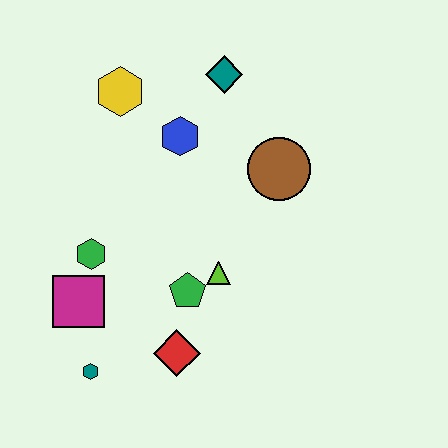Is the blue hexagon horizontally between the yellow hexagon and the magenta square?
No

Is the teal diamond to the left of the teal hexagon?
No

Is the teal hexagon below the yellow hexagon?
Yes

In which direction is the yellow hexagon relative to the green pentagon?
The yellow hexagon is above the green pentagon.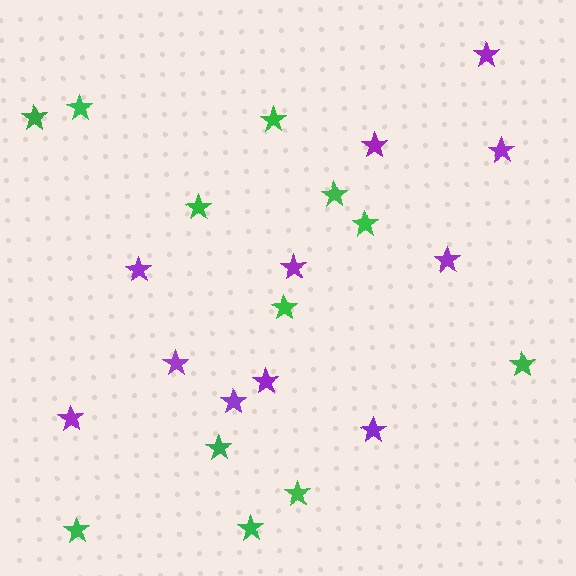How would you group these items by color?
There are 2 groups: one group of green stars (12) and one group of purple stars (11).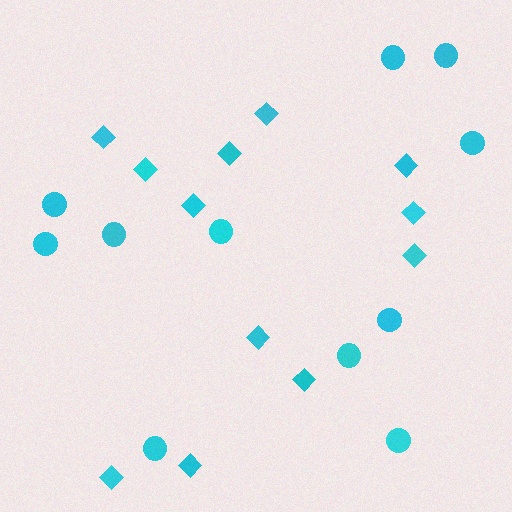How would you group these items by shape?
There are 2 groups: one group of circles (11) and one group of diamonds (12).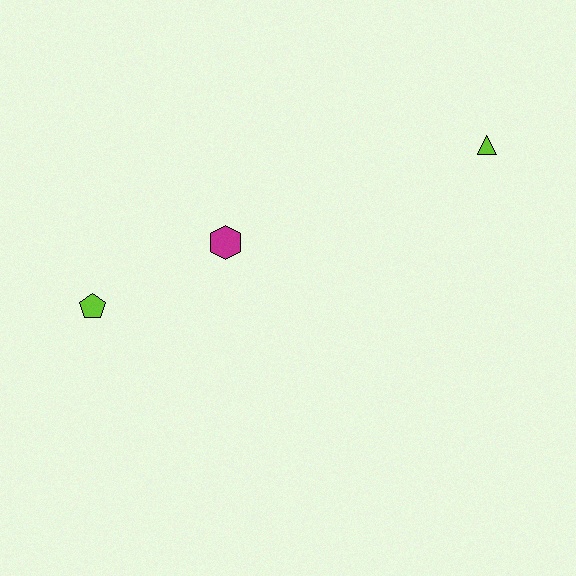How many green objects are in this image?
There are no green objects.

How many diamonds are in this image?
There are no diamonds.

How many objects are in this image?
There are 3 objects.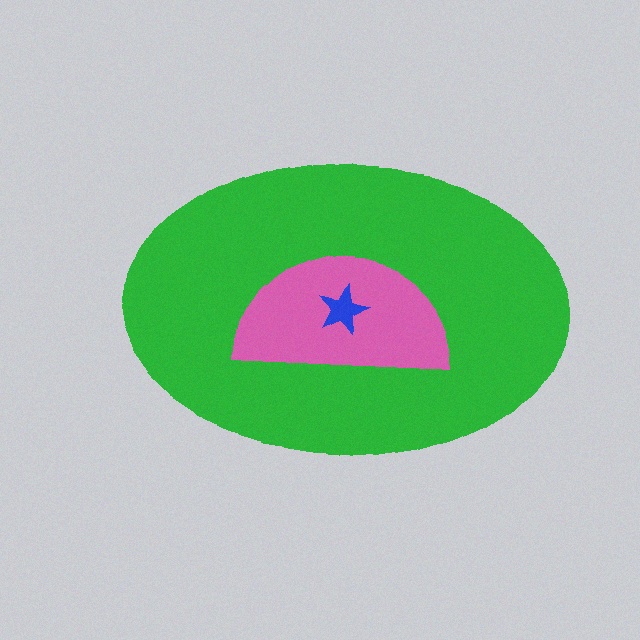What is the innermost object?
The blue star.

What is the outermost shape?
The green ellipse.